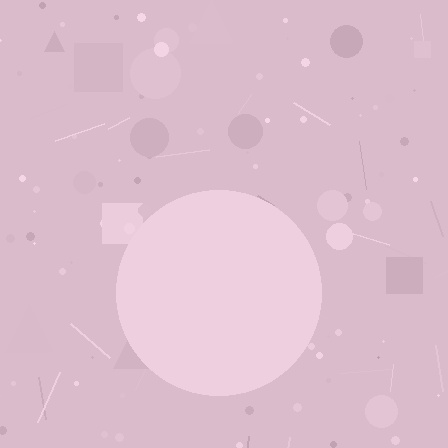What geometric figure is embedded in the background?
A circle is embedded in the background.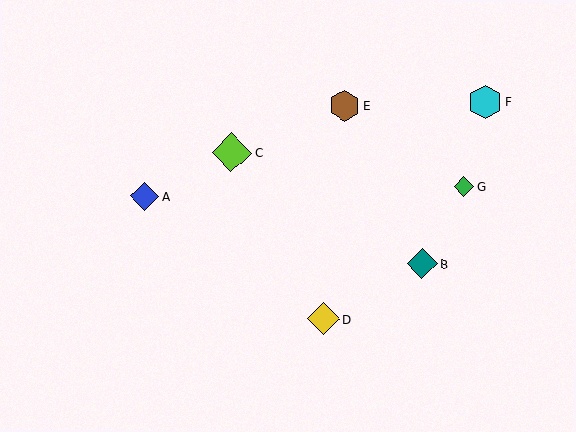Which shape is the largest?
The lime diamond (labeled C) is the largest.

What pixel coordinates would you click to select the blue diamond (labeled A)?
Click at (145, 196) to select the blue diamond A.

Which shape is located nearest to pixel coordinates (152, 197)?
The blue diamond (labeled A) at (145, 196) is nearest to that location.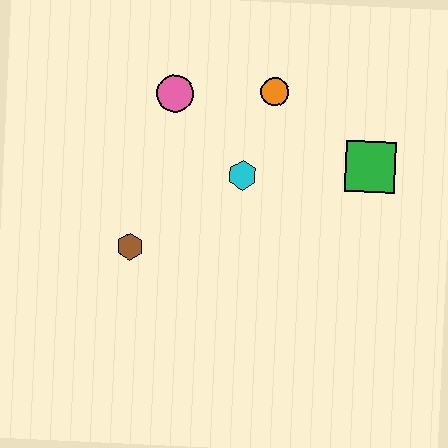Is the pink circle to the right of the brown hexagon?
Yes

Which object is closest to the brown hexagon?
The cyan hexagon is closest to the brown hexagon.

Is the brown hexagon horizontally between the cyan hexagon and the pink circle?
No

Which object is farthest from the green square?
The brown hexagon is farthest from the green square.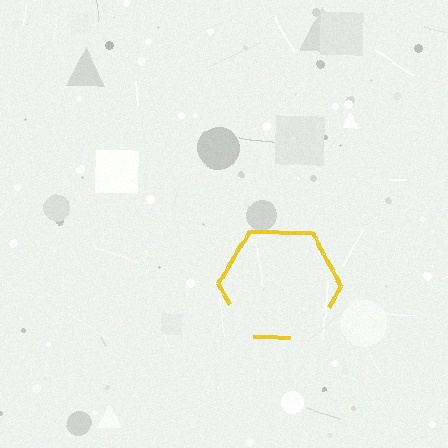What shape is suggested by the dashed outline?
The dashed outline suggests a hexagon.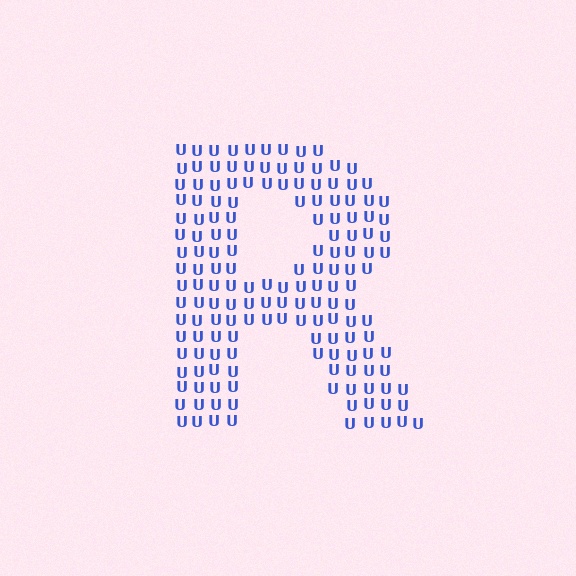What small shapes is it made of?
It is made of small letter U's.